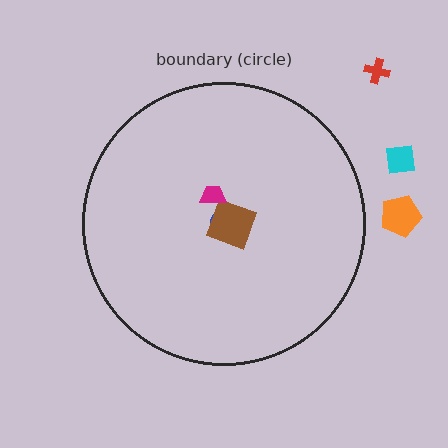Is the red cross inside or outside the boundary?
Outside.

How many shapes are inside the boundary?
3 inside, 3 outside.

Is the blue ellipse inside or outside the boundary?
Inside.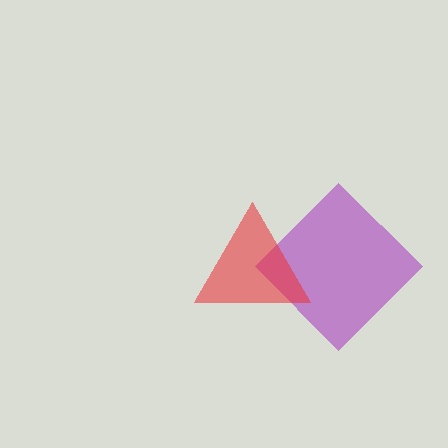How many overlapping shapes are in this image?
There are 2 overlapping shapes in the image.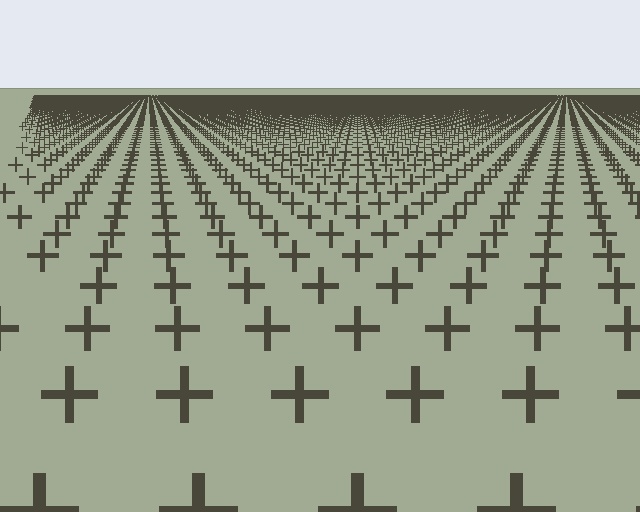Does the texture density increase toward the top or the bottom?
Density increases toward the top.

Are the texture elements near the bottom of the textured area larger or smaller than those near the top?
Larger. Near the bottom, elements are closer to the viewer and appear at a bigger on-screen size.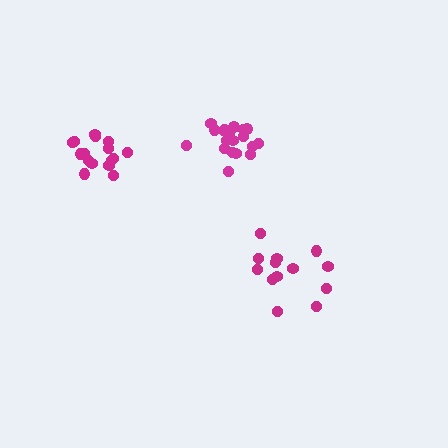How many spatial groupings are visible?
There are 3 spatial groupings.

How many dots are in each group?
Group 1: 13 dots, Group 2: 19 dots, Group 3: 16 dots (48 total).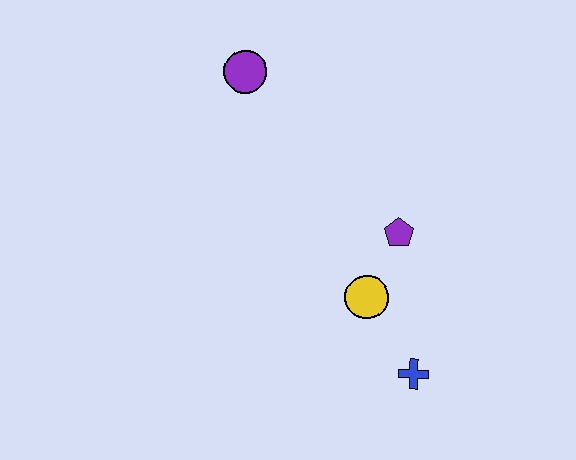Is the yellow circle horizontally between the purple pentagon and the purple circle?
Yes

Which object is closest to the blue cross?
The yellow circle is closest to the blue cross.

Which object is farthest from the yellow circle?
The purple circle is farthest from the yellow circle.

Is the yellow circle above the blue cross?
Yes